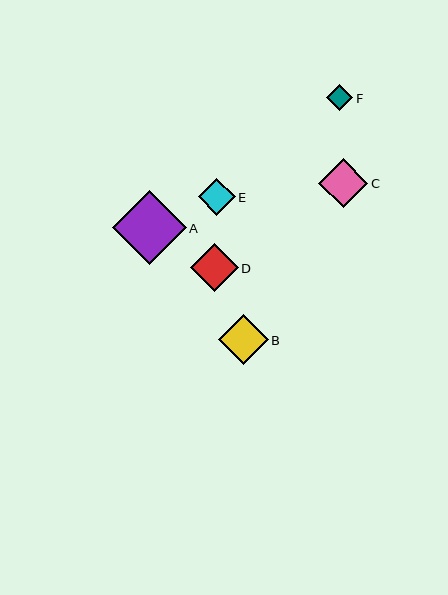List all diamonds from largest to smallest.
From largest to smallest: A, B, C, D, E, F.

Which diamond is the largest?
Diamond A is the largest with a size of approximately 73 pixels.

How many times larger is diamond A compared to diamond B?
Diamond A is approximately 1.5 times the size of diamond B.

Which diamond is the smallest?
Diamond F is the smallest with a size of approximately 27 pixels.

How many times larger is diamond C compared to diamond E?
Diamond C is approximately 1.3 times the size of diamond E.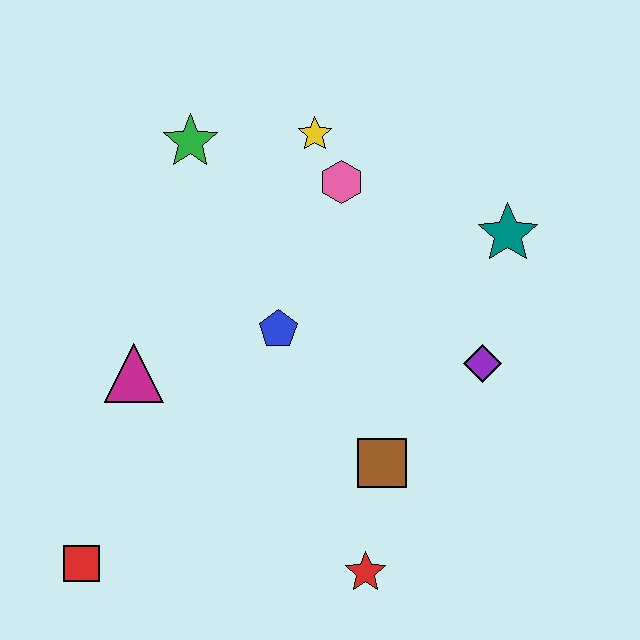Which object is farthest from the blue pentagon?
The red square is farthest from the blue pentagon.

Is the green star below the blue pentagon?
No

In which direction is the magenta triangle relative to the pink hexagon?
The magenta triangle is to the left of the pink hexagon.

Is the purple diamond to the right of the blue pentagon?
Yes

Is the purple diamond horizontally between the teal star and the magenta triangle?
Yes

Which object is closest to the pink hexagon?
The yellow star is closest to the pink hexagon.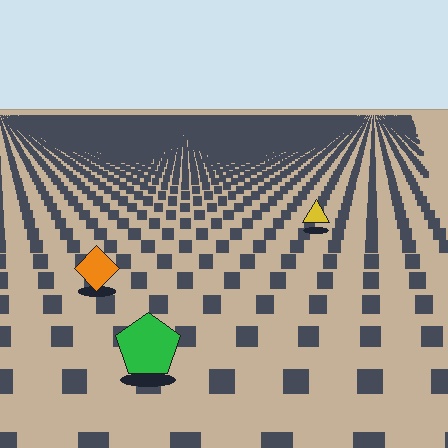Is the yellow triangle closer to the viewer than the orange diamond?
No. The orange diamond is closer — you can tell from the texture gradient: the ground texture is coarser near it.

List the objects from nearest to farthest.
From nearest to farthest: the green pentagon, the orange diamond, the yellow triangle.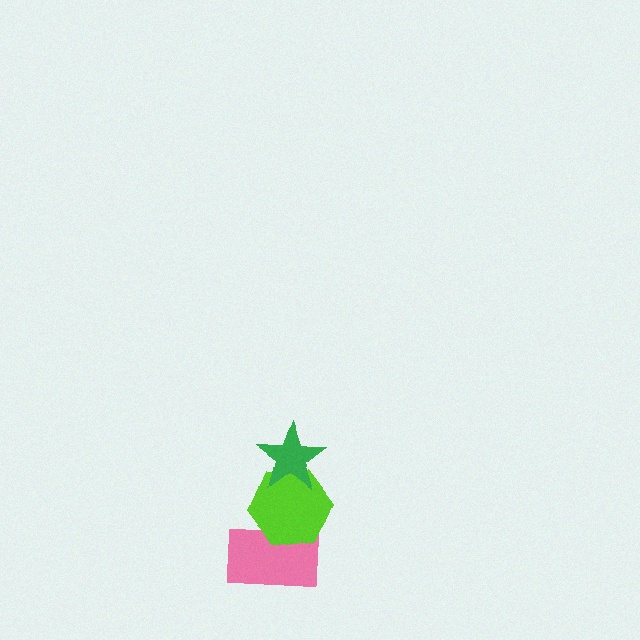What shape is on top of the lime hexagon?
The green star is on top of the lime hexagon.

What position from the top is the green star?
The green star is 1st from the top.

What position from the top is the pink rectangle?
The pink rectangle is 3rd from the top.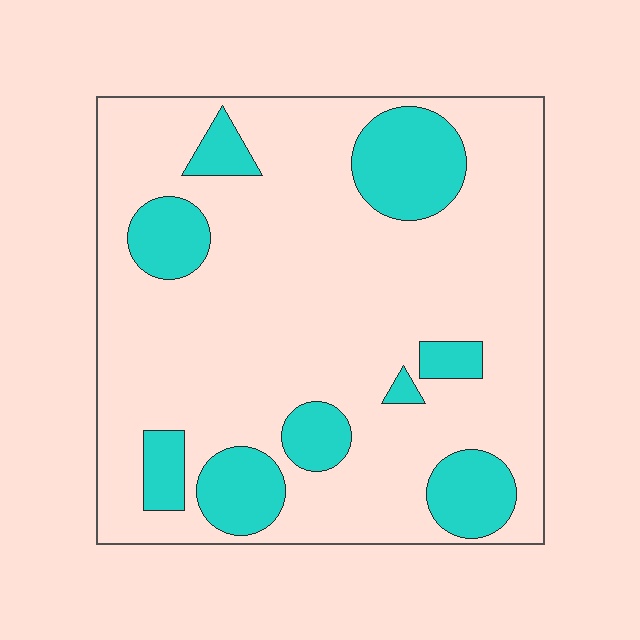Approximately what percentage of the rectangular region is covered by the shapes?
Approximately 20%.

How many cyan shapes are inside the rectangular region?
9.